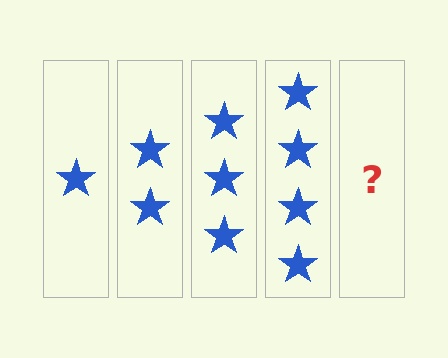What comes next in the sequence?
The next element should be 5 stars.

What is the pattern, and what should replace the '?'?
The pattern is that each step adds one more star. The '?' should be 5 stars.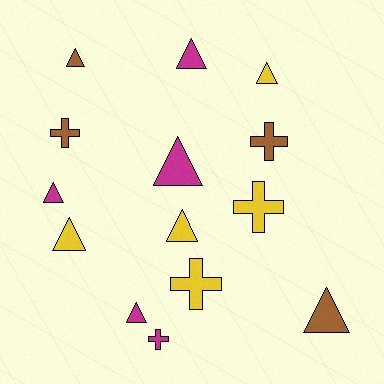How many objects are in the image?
There are 14 objects.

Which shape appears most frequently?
Triangle, with 9 objects.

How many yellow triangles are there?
There are 3 yellow triangles.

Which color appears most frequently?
Yellow, with 5 objects.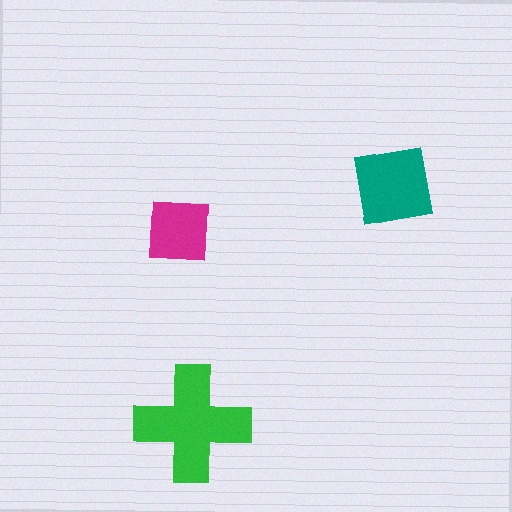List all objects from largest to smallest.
The green cross, the teal square, the magenta square.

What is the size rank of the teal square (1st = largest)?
2nd.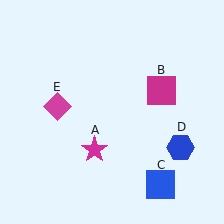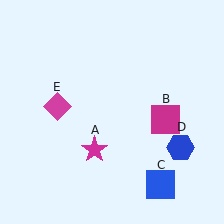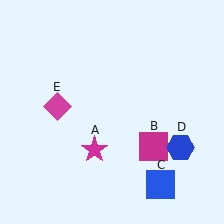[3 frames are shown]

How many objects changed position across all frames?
1 object changed position: magenta square (object B).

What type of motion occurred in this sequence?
The magenta square (object B) rotated clockwise around the center of the scene.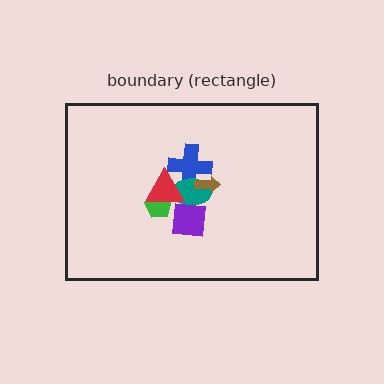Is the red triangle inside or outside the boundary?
Inside.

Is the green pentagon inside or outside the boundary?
Inside.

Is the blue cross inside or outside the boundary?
Inside.